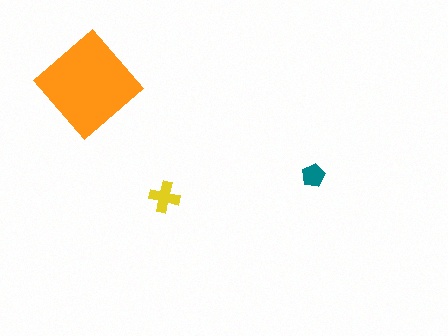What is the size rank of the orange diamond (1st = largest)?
1st.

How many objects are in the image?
There are 3 objects in the image.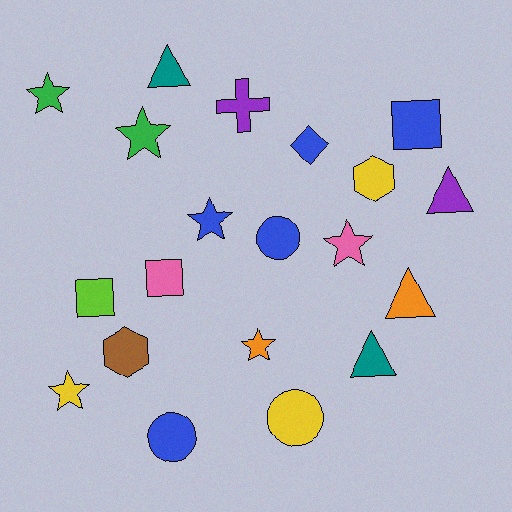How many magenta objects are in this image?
There are no magenta objects.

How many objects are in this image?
There are 20 objects.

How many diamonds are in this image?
There is 1 diamond.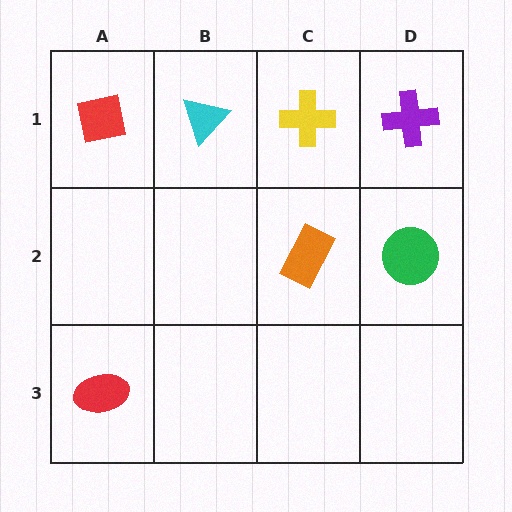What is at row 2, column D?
A green circle.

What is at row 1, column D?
A purple cross.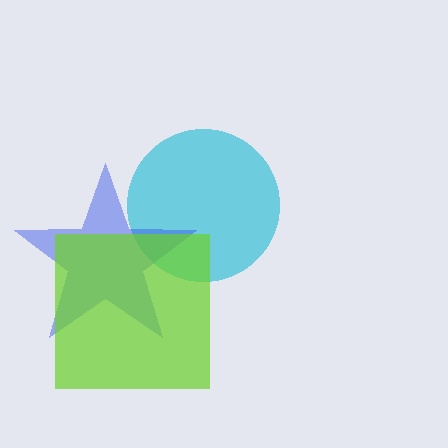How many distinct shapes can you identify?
There are 3 distinct shapes: a cyan circle, a blue star, a lime square.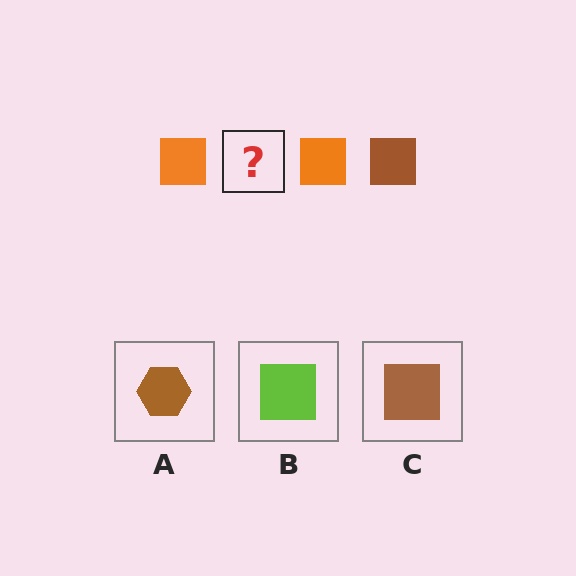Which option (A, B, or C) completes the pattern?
C.